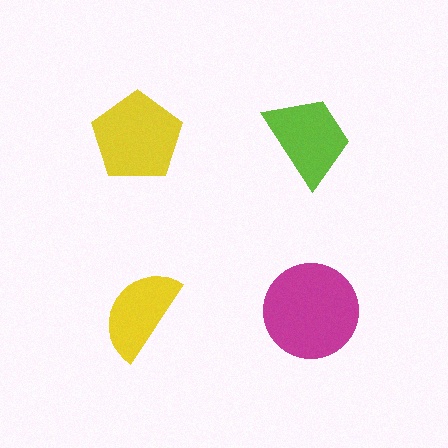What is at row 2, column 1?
A yellow semicircle.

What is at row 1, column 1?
A yellow pentagon.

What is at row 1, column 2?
A lime trapezoid.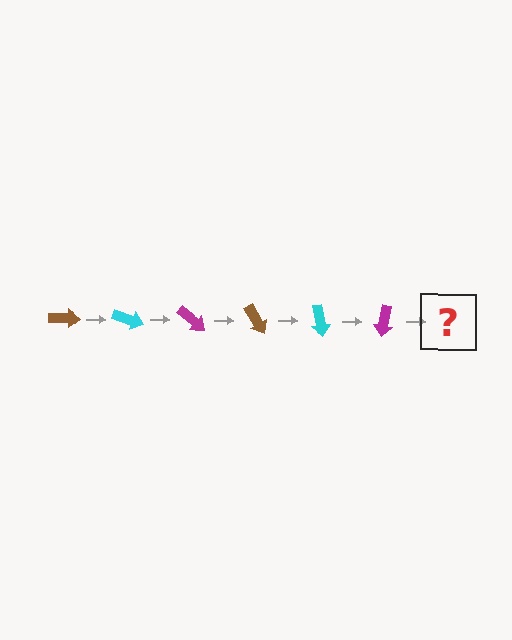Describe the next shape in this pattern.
It should be a brown arrow, rotated 120 degrees from the start.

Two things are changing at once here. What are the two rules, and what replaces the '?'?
The two rules are that it rotates 20 degrees each step and the color cycles through brown, cyan, and magenta. The '?' should be a brown arrow, rotated 120 degrees from the start.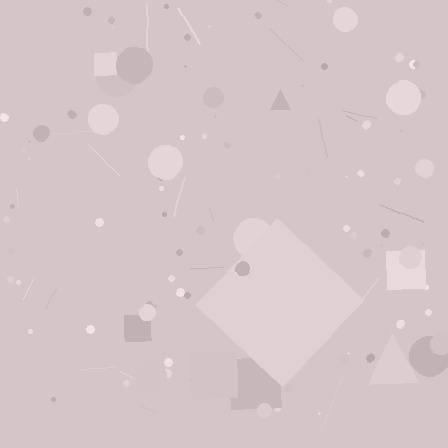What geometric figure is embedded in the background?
A diamond is embedded in the background.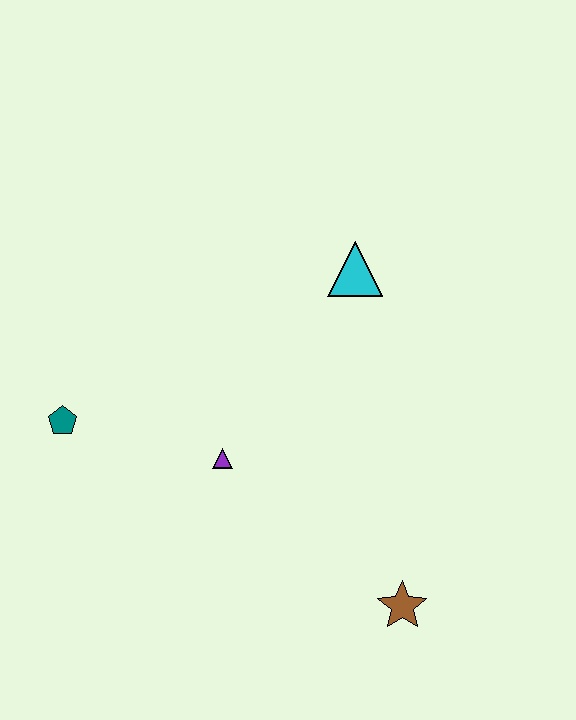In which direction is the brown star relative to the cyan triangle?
The brown star is below the cyan triangle.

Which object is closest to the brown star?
The purple triangle is closest to the brown star.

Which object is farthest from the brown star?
The teal pentagon is farthest from the brown star.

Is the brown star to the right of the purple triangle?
Yes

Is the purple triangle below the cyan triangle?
Yes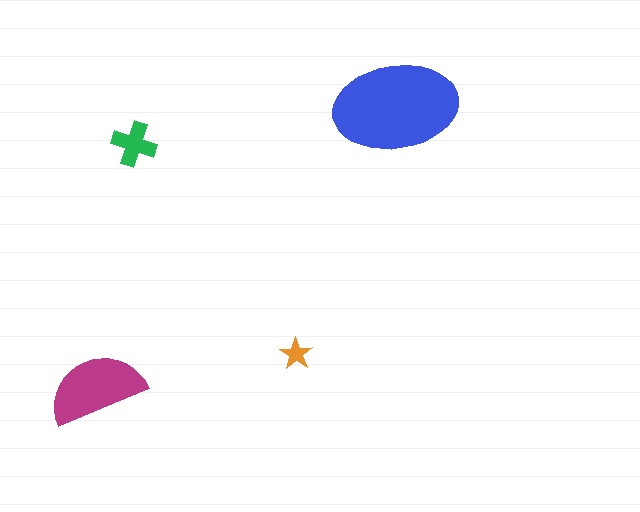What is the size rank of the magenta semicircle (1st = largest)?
2nd.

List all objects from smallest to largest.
The orange star, the green cross, the magenta semicircle, the blue ellipse.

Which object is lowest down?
The magenta semicircle is bottommost.